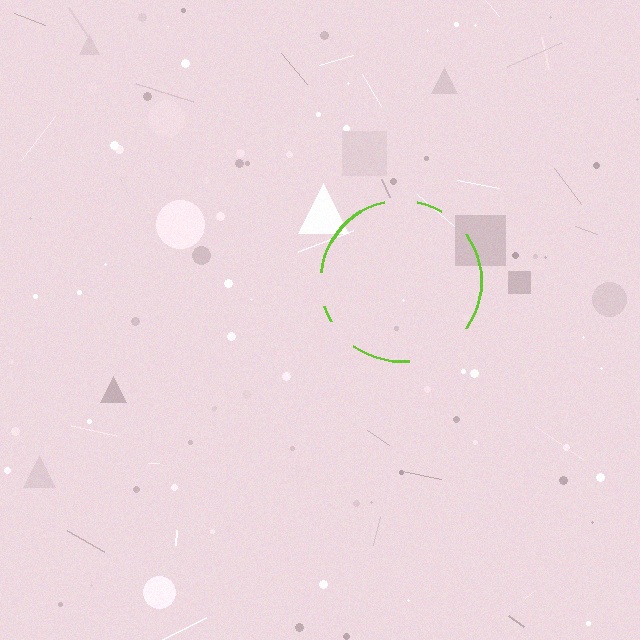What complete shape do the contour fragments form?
The contour fragments form a circle.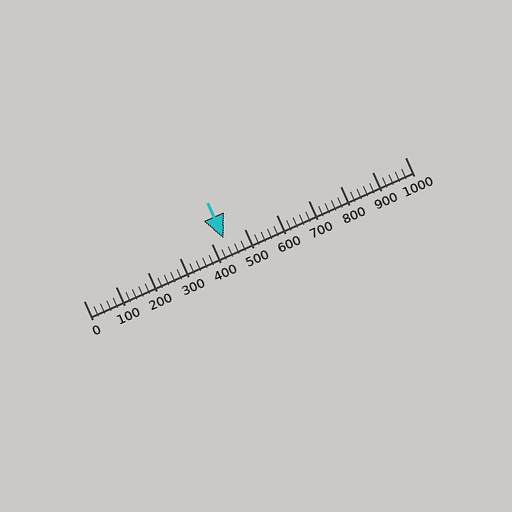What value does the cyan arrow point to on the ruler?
The cyan arrow points to approximately 436.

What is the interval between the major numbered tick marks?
The major tick marks are spaced 100 units apart.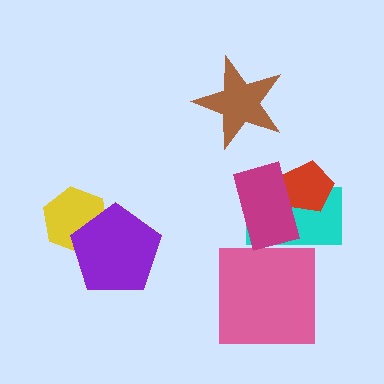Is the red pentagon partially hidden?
Yes, it is partially covered by another shape.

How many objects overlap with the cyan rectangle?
3 objects overlap with the cyan rectangle.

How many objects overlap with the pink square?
1 object overlaps with the pink square.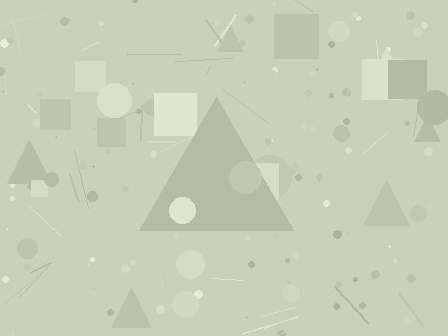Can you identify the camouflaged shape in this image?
The camouflaged shape is a triangle.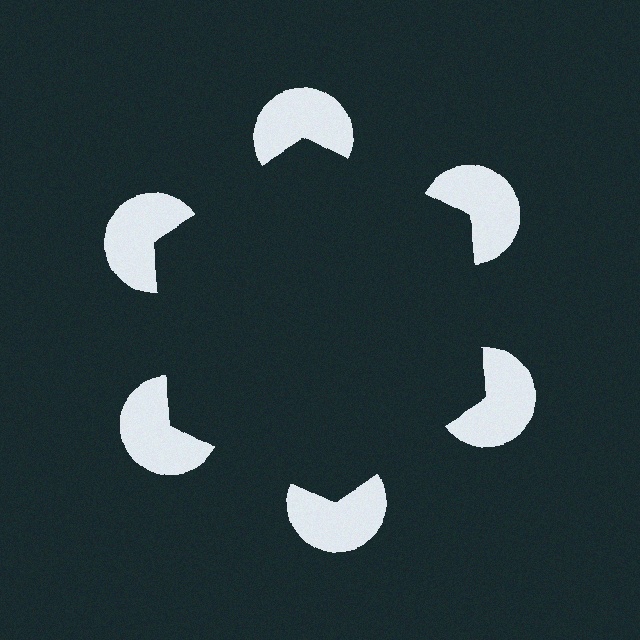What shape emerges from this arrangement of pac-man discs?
An illusory hexagon — its edges are inferred from the aligned wedge cuts in the pac-man discs, not physically drawn.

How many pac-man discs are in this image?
There are 6 — one at each vertex of the illusory hexagon.